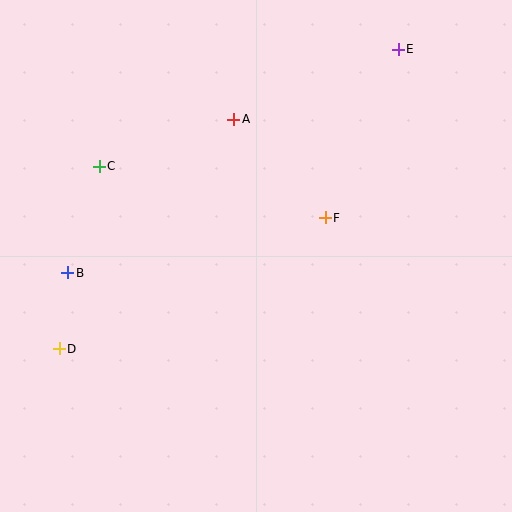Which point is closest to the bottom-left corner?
Point D is closest to the bottom-left corner.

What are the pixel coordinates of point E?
Point E is at (398, 49).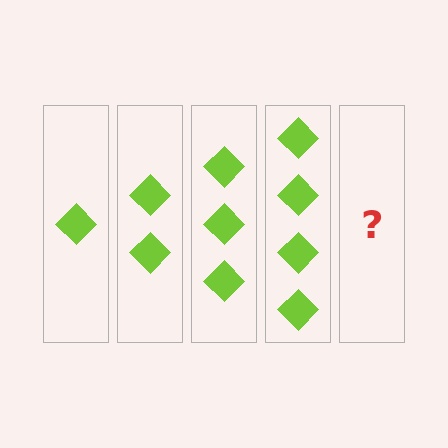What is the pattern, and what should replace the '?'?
The pattern is that each step adds one more diamond. The '?' should be 5 diamonds.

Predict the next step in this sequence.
The next step is 5 diamonds.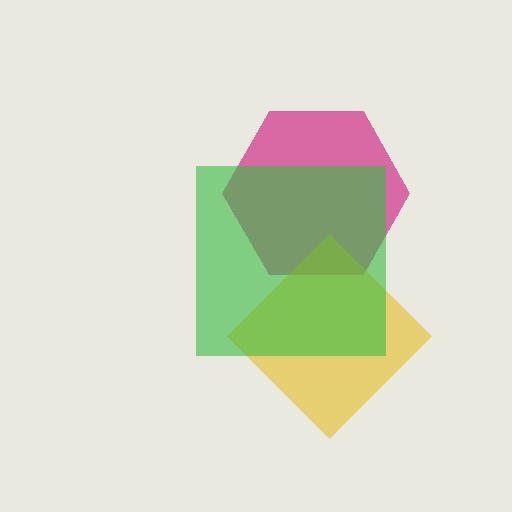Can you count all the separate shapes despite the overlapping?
Yes, there are 3 separate shapes.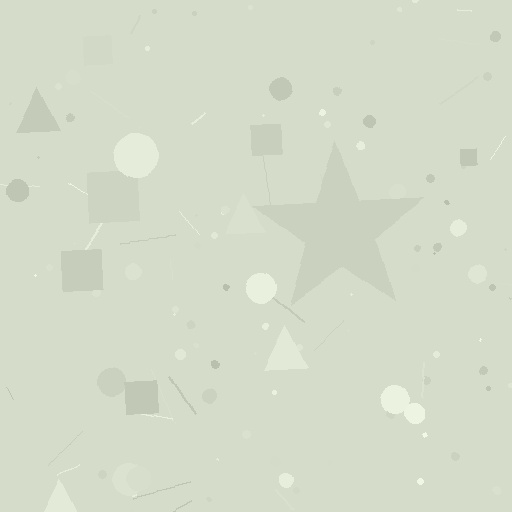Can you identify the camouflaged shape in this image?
The camouflaged shape is a star.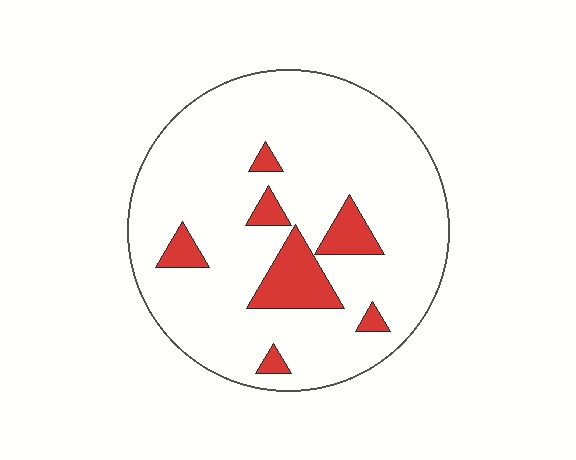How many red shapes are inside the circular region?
7.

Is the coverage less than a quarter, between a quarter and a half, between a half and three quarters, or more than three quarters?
Less than a quarter.